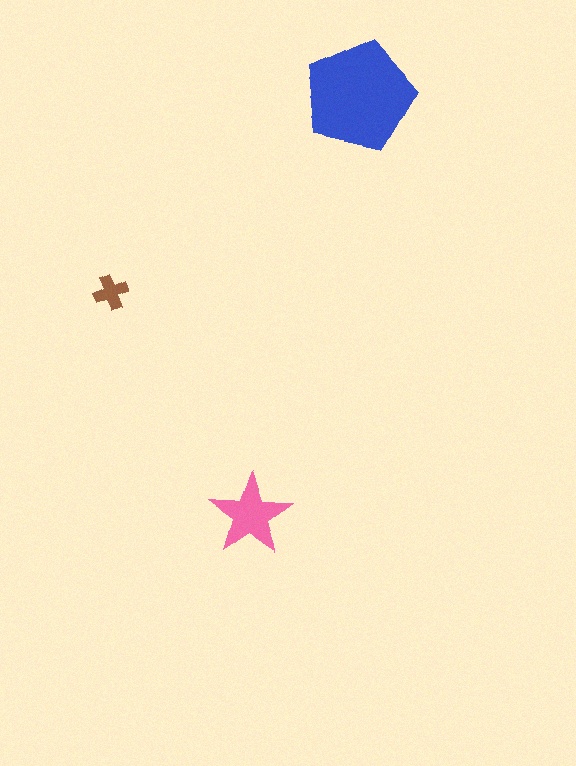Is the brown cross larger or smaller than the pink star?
Smaller.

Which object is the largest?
The blue pentagon.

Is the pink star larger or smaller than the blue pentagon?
Smaller.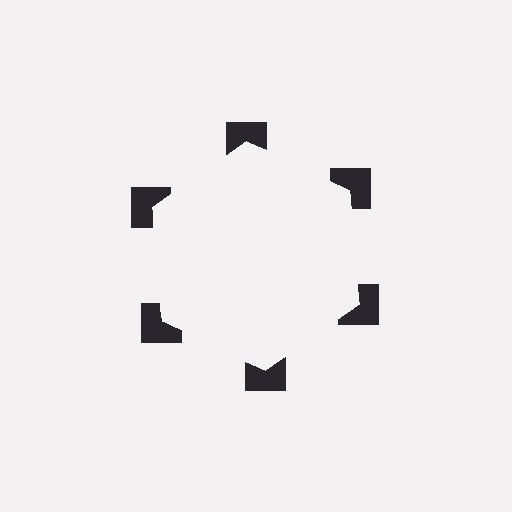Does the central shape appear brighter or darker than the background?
It typically appears slightly brighter than the background, even though no actual brightness change is drawn.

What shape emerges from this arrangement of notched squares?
An illusory hexagon — its edges are inferred from the aligned wedge cuts in the notched squares, not physically drawn.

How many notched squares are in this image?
There are 6 — one at each vertex of the illusory hexagon.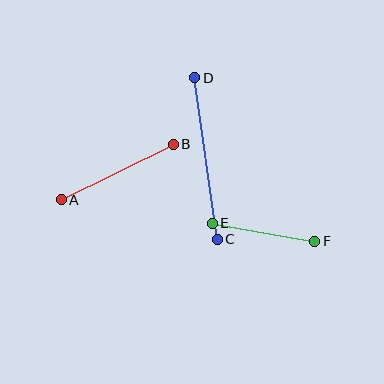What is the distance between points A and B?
The distance is approximately 125 pixels.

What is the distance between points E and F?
The distance is approximately 104 pixels.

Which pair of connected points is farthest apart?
Points C and D are farthest apart.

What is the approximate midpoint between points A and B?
The midpoint is at approximately (117, 172) pixels.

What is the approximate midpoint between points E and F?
The midpoint is at approximately (264, 232) pixels.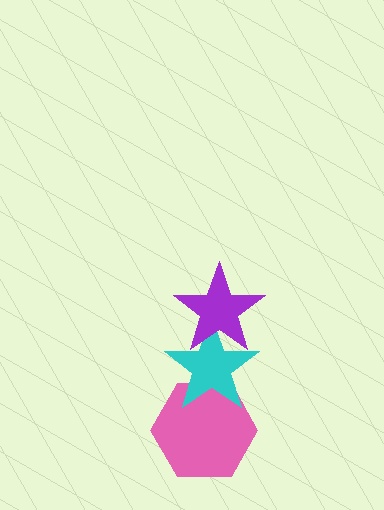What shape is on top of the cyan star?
The purple star is on top of the cyan star.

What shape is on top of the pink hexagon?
The cyan star is on top of the pink hexagon.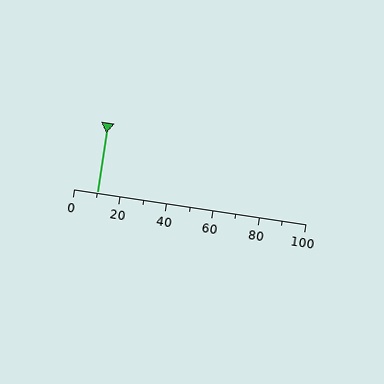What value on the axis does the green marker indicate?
The marker indicates approximately 10.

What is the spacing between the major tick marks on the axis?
The major ticks are spaced 20 apart.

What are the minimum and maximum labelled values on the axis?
The axis runs from 0 to 100.